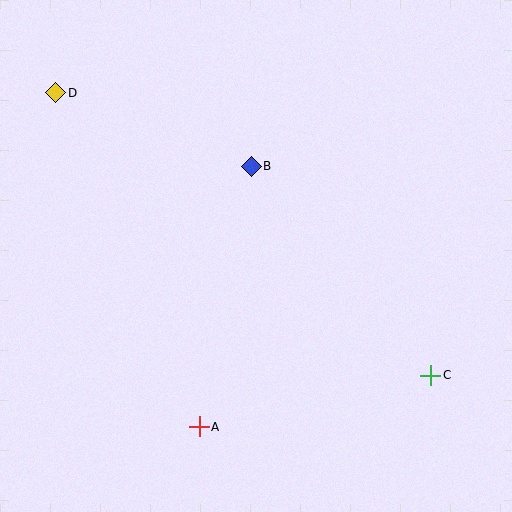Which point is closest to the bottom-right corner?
Point C is closest to the bottom-right corner.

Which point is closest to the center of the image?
Point B at (251, 166) is closest to the center.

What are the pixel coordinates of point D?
Point D is at (56, 93).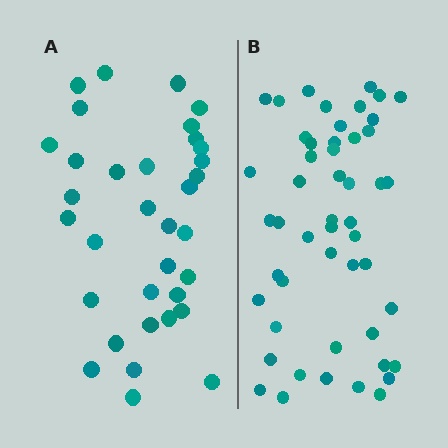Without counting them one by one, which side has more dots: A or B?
Region B (the right region) has more dots.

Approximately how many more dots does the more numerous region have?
Region B has approximately 15 more dots than region A.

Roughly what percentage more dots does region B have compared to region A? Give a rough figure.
About 45% more.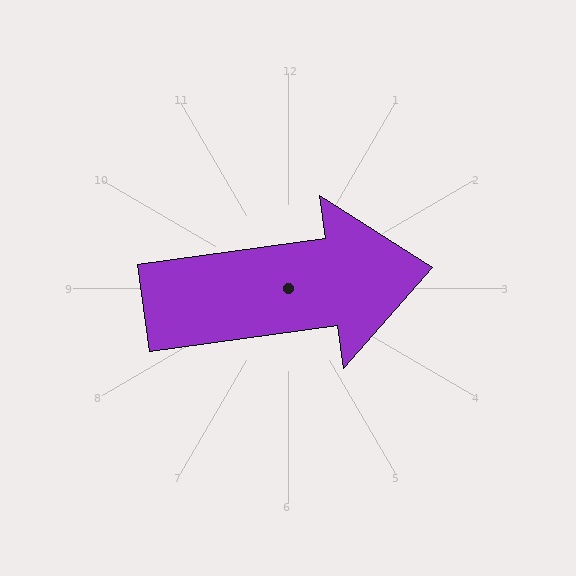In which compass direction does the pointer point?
East.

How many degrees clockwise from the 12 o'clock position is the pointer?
Approximately 82 degrees.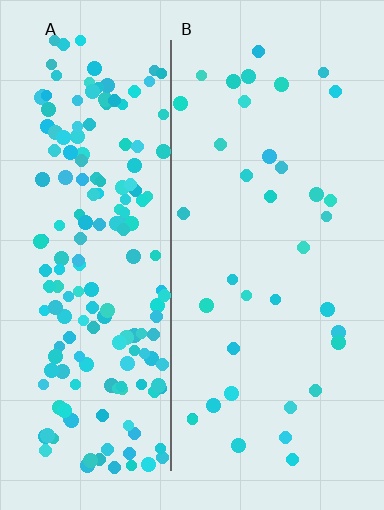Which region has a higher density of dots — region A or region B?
A (the left).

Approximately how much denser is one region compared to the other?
Approximately 5.1× — region A over region B.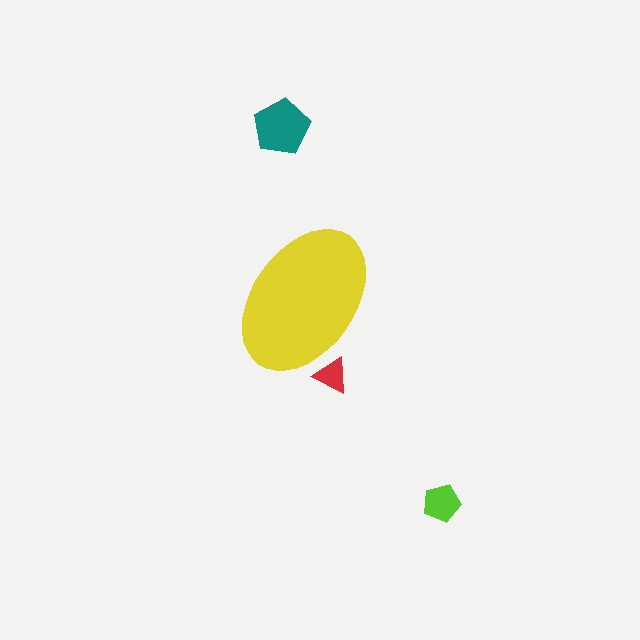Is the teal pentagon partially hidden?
No, the teal pentagon is fully visible.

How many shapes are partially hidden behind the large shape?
1 shape is partially hidden.